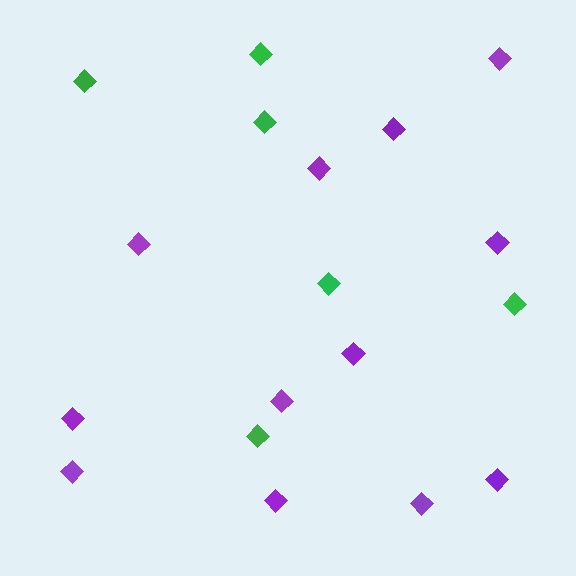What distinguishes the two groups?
There are 2 groups: one group of purple diamonds (12) and one group of green diamonds (6).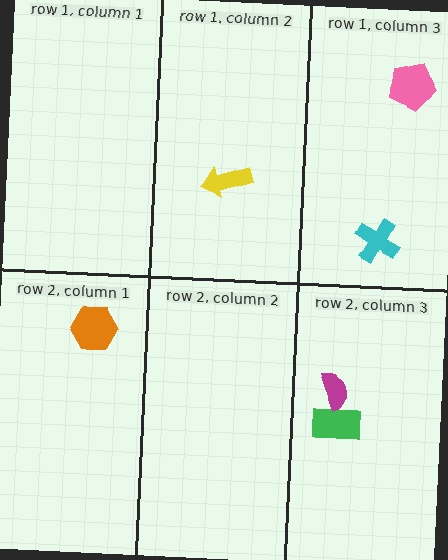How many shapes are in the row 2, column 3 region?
2.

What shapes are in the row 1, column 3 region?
The pink pentagon, the cyan cross.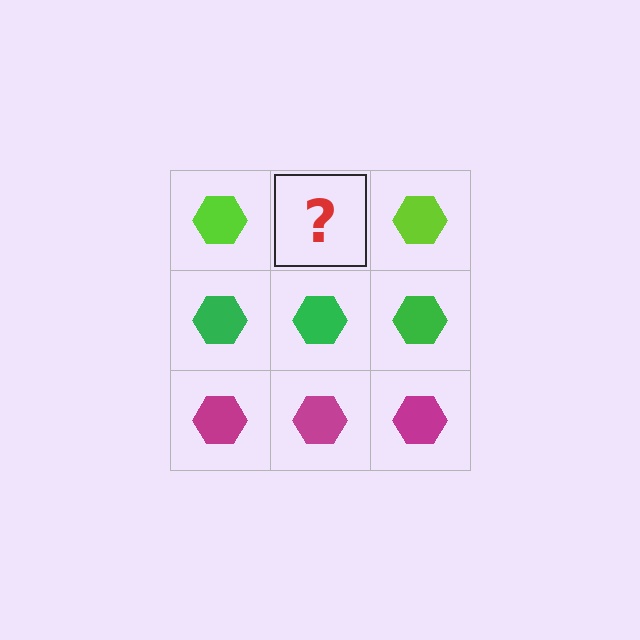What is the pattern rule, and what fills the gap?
The rule is that each row has a consistent color. The gap should be filled with a lime hexagon.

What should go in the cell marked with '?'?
The missing cell should contain a lime hexagon.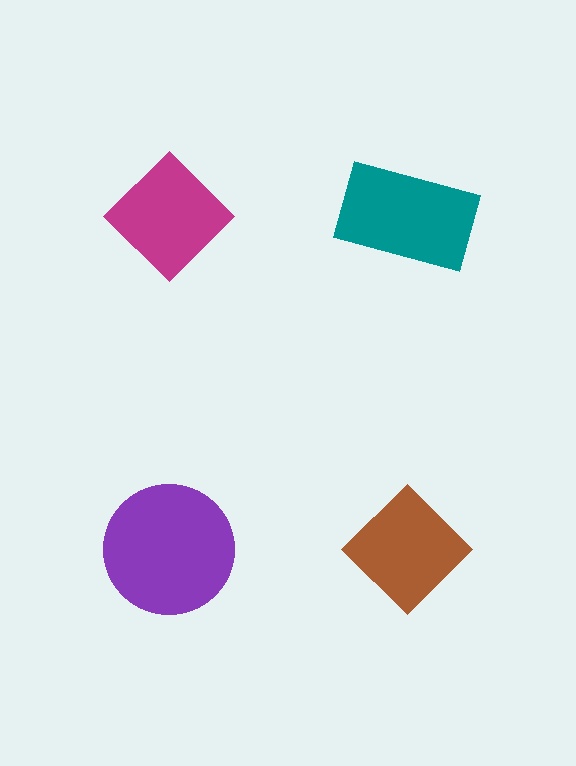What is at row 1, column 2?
A teal rectangle.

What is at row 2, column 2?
A brown diamond.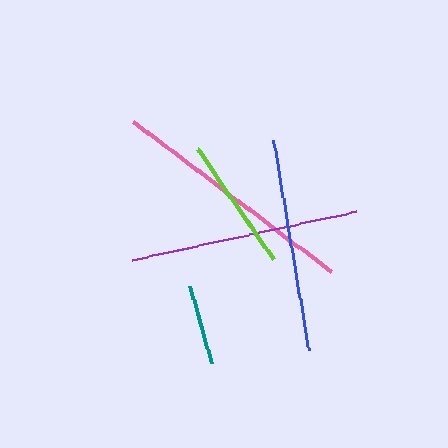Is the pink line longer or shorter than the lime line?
The pink line is longer than the lime line.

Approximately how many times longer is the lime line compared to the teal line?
The lime line is approximately 1.7 times the length of the teal line.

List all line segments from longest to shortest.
From longest to shortest: pink, purple, blue, lime, teal.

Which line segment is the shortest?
The teal line is the shortest at approximately 81 pixels.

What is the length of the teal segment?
The teal segment is approximately 81 pixels long.